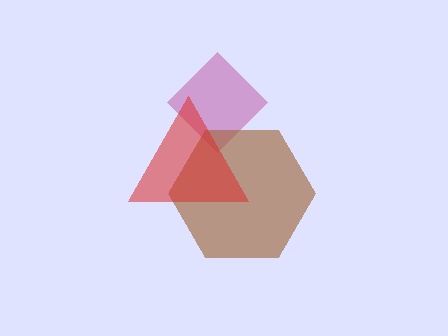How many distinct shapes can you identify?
There are 3 distinct shapes: a magenta diamond, a brown hexagon, a red triangle.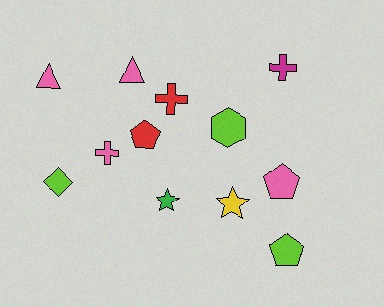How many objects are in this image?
There are 12 objects.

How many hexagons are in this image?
There is 1 hexagon.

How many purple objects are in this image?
There are no purple objects.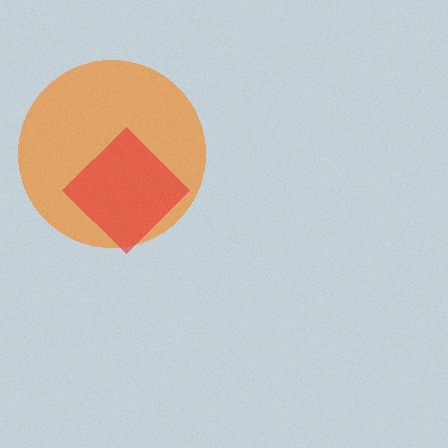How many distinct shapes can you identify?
There are 2 distinct shapes: an orange circle, a red diamond.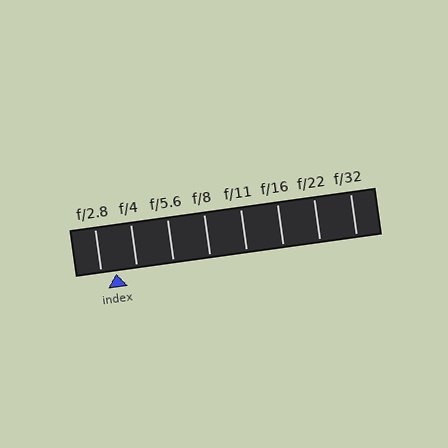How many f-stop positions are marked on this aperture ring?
There are 8 f-stop positions marked.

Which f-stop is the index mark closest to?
The index mark is closest to f/2.8.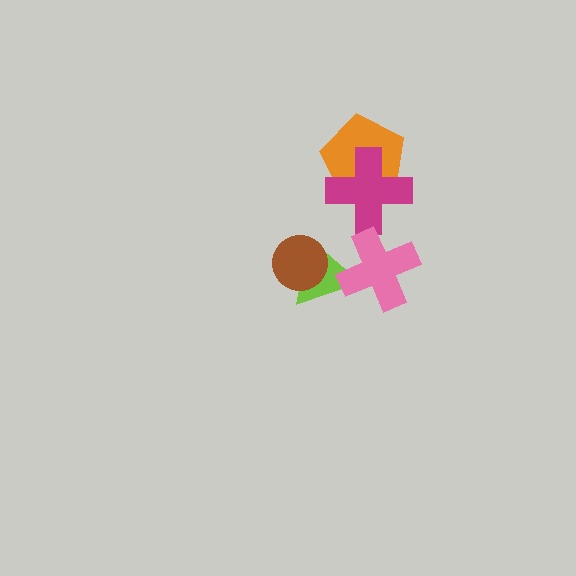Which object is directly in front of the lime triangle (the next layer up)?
The brown circle is directly in front of the lime triangle.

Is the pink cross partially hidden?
No, no other shape covers it.